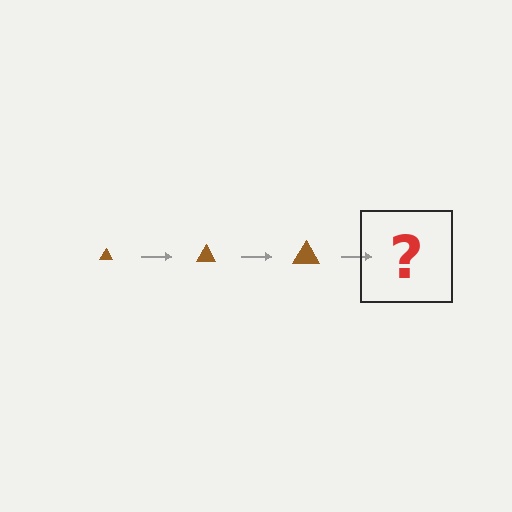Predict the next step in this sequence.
The next step is a brown triangle, larger than the previous one.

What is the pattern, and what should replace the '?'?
The pattern is that the triangle gets progressively larger each step. The '?' should be a brown triangle, larger than the previous one.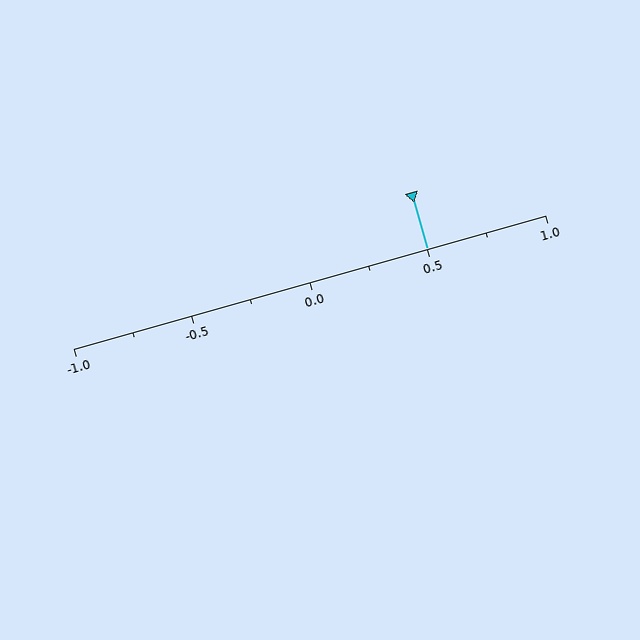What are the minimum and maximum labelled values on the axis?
The axis runs from -1.0 to 1.0.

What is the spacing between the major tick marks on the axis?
The major ticks are spaced 0.5 apart.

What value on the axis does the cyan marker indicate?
The marker indicates approximately 0.5.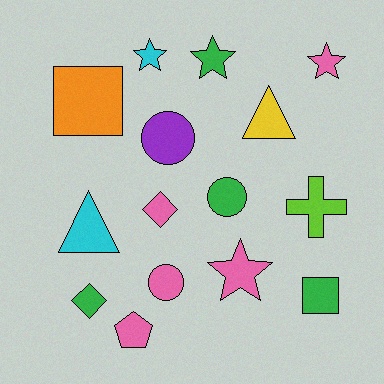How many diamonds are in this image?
There are 2 diamonds.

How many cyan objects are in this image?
There are 2 cyan objects.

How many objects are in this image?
There are 15 objects.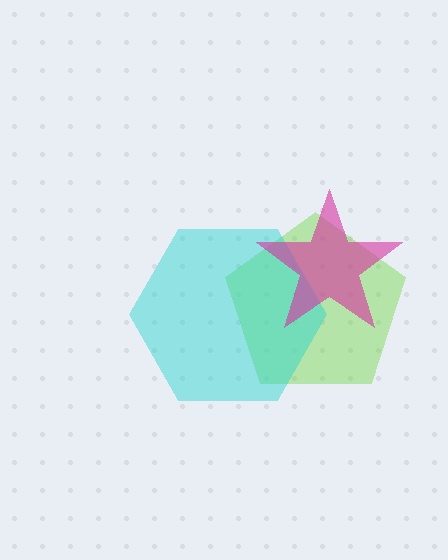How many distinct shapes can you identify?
There are 3 distinct shapes: a lime pentagon, a cyan hexagon, a magenta star.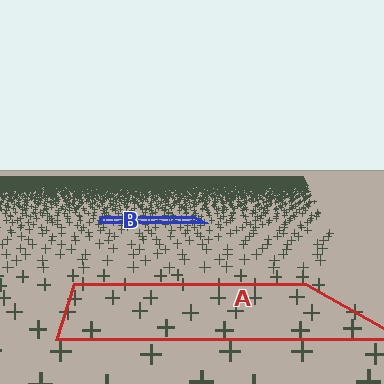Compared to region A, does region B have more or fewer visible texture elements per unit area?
Region B has more texture elements per unit area — they are packed more densely because it is farther away.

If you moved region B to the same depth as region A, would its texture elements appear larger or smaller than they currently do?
They would appear larger. At a closer depth, the same texture elements are projected at a bigger on-screen size.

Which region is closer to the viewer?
Region A is closer. The texture elements there are larger and more spread out.